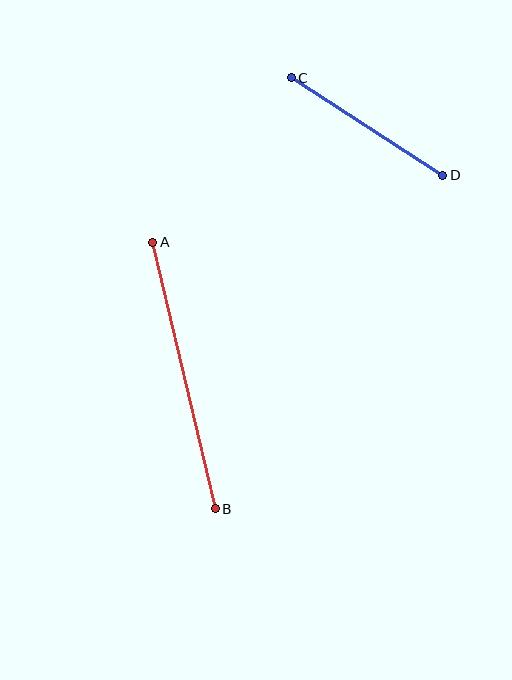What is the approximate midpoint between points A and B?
The midpoint is at approximately (184, 375) pixels.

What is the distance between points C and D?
The distance is approximately 180 pixels.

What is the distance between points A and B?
The distance is approximately 274 pixels.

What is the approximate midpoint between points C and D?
The midpoint is at approximately (367, 126) pixels.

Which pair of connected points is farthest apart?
Points A and B are farthest apart.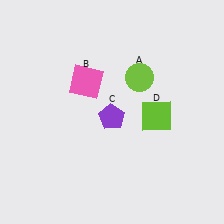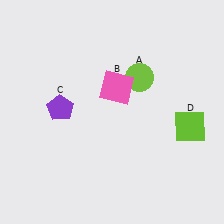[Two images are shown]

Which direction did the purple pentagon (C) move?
The purple pentagon (C) moved left.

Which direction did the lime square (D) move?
The lime square (D) moved right.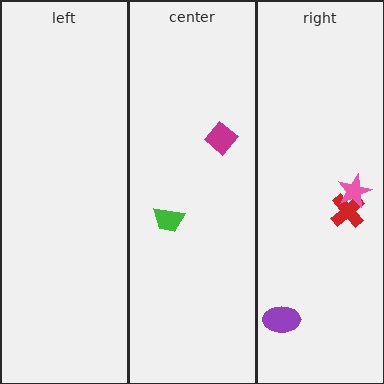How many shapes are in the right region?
3.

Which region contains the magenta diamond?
The center region.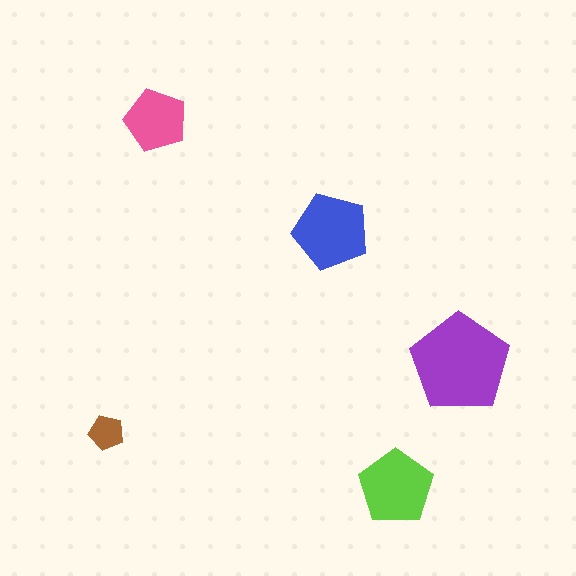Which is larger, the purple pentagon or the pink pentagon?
The purple one.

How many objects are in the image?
There are 5 objects in the image.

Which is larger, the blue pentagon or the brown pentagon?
The blue one.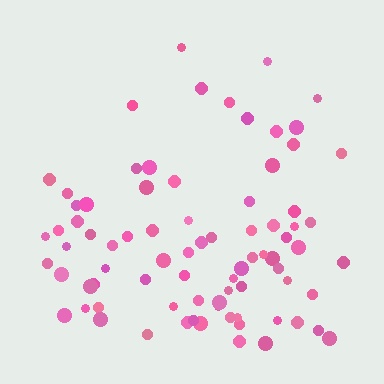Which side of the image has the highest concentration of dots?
The bottom.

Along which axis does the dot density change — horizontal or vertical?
Vertical.